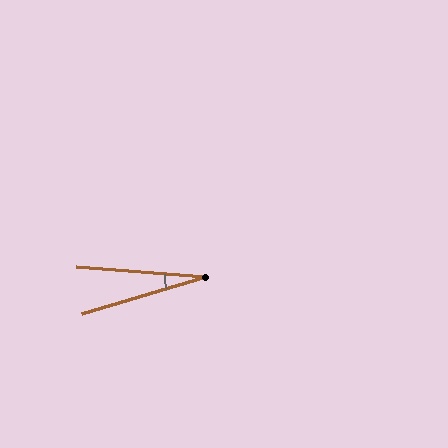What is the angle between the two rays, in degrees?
Approximately 21 degrees.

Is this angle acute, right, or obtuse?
It is acute.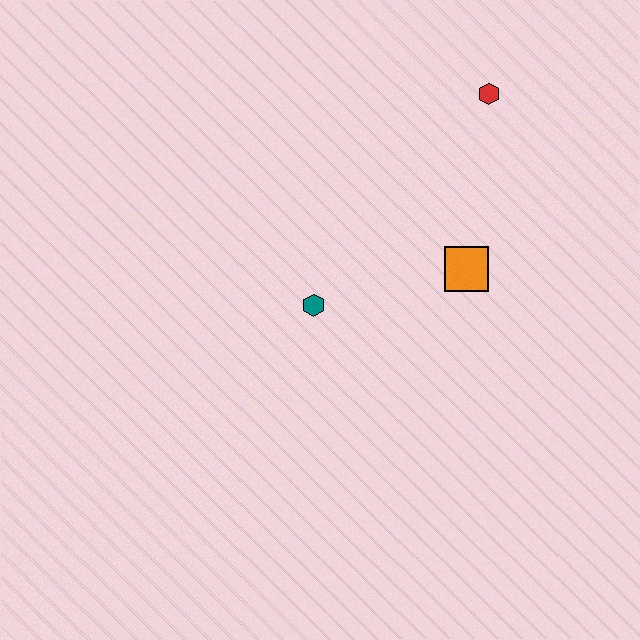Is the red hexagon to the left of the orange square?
No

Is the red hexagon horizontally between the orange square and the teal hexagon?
No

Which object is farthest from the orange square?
The red hexagon is farthest from the orange square.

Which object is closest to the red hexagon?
The orange square is closest to the red hexagon.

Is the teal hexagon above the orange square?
No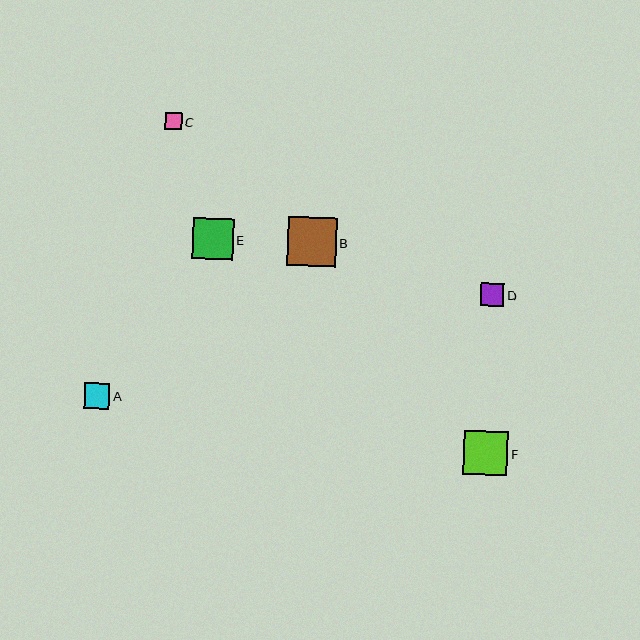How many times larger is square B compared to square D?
Square B is approximately 2.1 times the size of square D.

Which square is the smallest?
Square C is the smallest with a size of approximately 17 pixels.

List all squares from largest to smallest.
From largest to smallest: B, F, E, A, D, C.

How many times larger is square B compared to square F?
Square B is approximately 1.1 times the size of square F.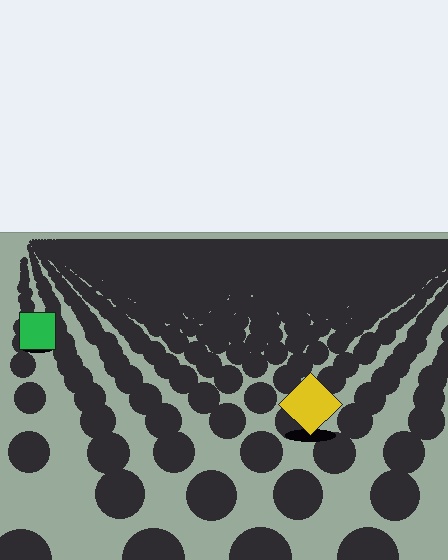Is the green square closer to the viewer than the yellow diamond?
No. The yellow diamond is closer — you can tell from the texture gradient: the ground texture is coarser near it.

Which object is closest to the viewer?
The yellow diamond is closest. The texture marks near it are larger and more spread out.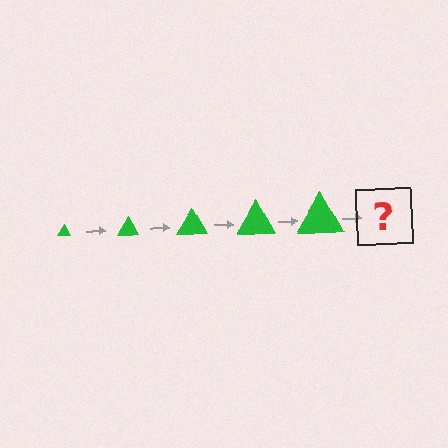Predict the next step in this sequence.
The next step is a green triangle, larger than the previous one.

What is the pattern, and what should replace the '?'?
The pattern is that the triangle gets progressively larger each step. The '?' should be a green triangle, larger than the previous one.